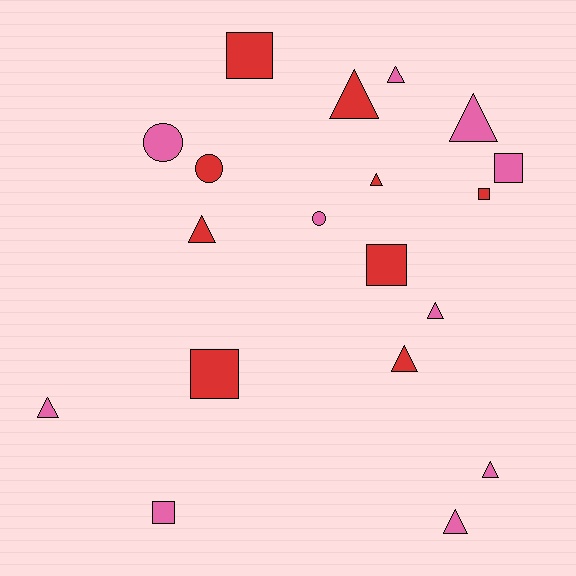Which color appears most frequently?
Pink, with 10 objects.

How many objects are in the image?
There are 19 objects.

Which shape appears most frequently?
Triangle, with 10 objects.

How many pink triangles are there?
There are 6 pink triangles.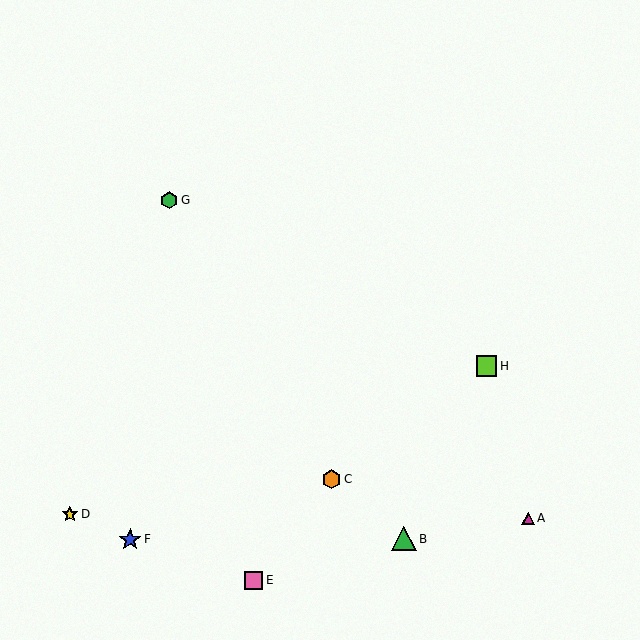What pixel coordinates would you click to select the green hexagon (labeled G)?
Click at (169, 200) to select the green hexagon G.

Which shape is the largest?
The green triangle (labeled B) is the largest.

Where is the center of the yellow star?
The center of the yellow star is at (70, 514).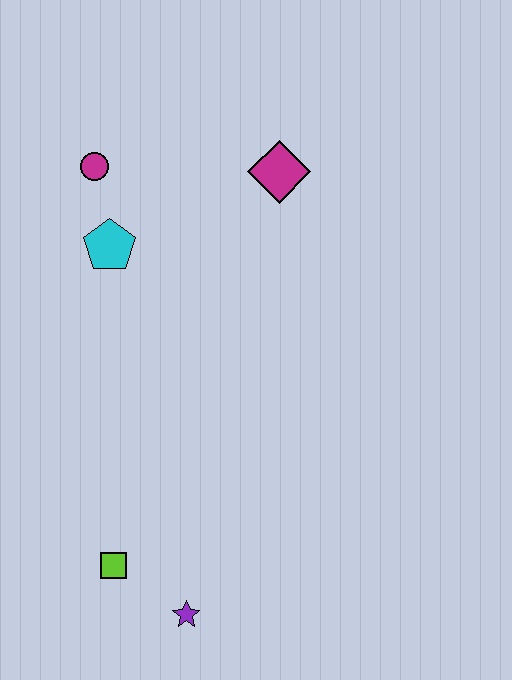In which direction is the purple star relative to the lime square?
The purple star is to the right of the lime square.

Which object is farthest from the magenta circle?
The purple star is farthest from the magenta circle.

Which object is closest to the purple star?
The lime square is closest to the purple star.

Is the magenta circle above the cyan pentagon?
Yes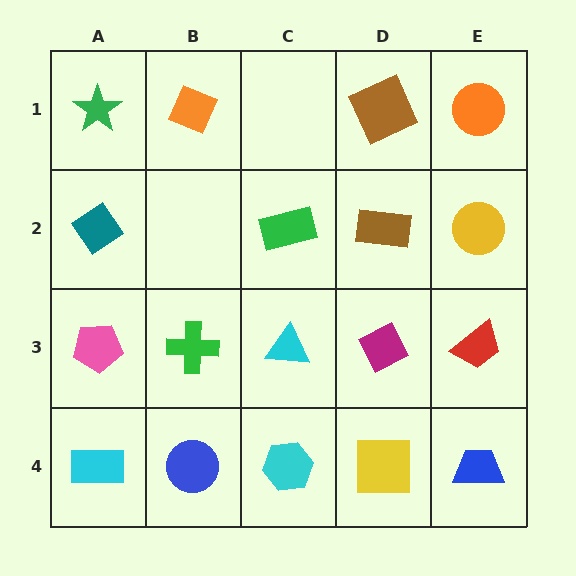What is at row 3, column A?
A pink pentagon.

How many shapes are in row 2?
4 shapes.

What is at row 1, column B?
An orange diamond.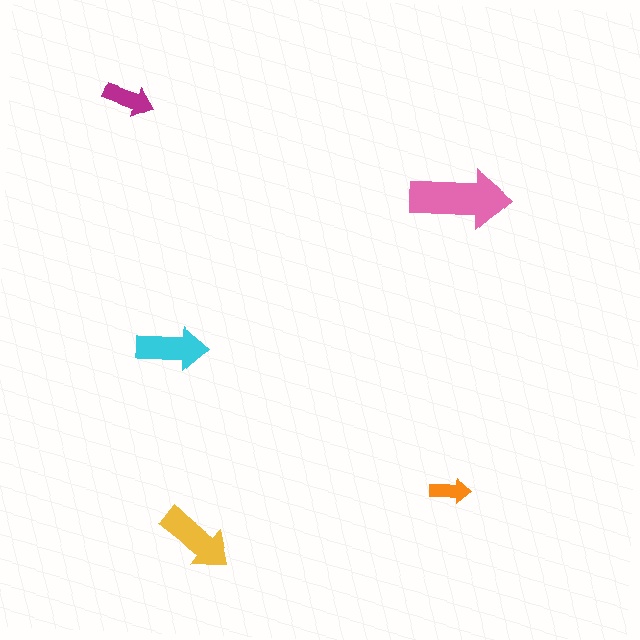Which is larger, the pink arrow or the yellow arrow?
The pink one.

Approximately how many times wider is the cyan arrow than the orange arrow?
About 2 times wider.